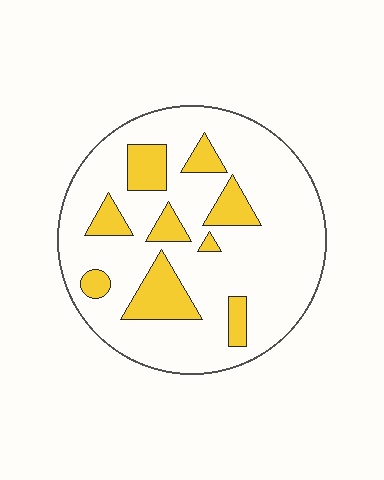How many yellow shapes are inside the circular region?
9.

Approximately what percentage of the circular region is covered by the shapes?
Approximately 20%.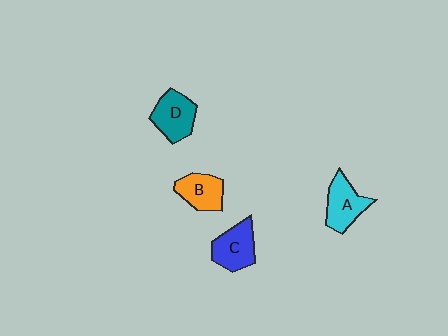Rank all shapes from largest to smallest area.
From largest to smallest: D (teal), C (blue), A (cyan), B (orange).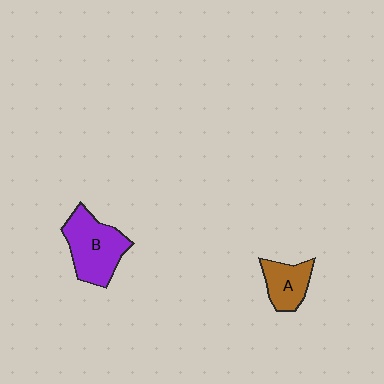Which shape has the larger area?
Shape B (purple).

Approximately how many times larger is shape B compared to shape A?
Approximately 1.7 times.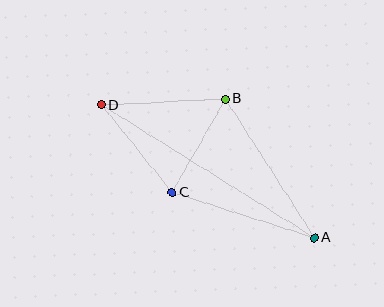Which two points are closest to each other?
Points B and C are closest to each other.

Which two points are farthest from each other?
Points A and D are farthest from each other.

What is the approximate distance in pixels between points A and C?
The distance between A and C is approximately 150 pixels.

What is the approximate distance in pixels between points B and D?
The distance between B and D is approximately 124 pixels.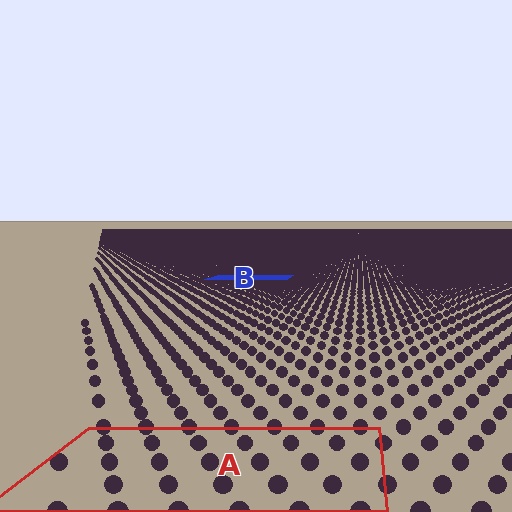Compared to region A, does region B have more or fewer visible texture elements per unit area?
Region B has more texture elements per unit area — they are packed more densely because it is farther away.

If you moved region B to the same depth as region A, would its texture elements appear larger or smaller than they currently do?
They would appear larger. At a closer depth, the same texture elements are projected at a bigger on-screen size.